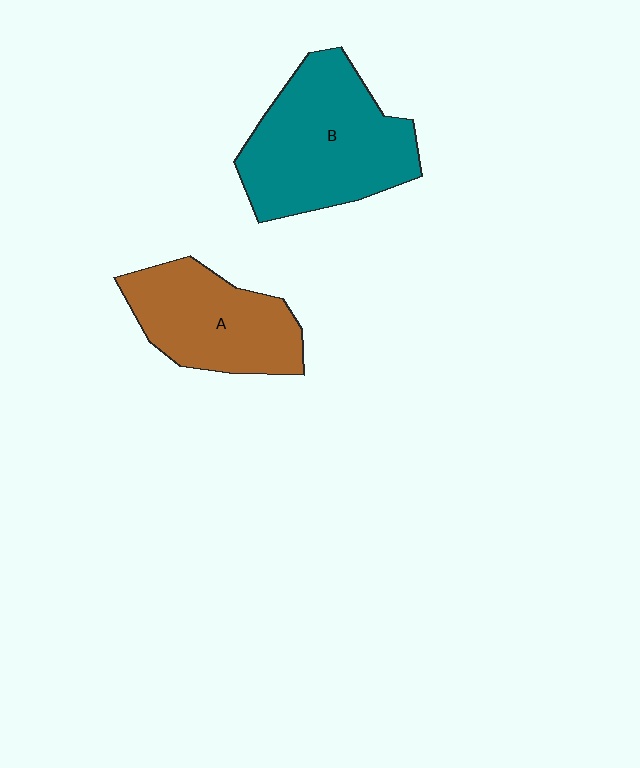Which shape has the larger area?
Shape B (teal).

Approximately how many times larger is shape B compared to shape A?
Approximately 1.4 times.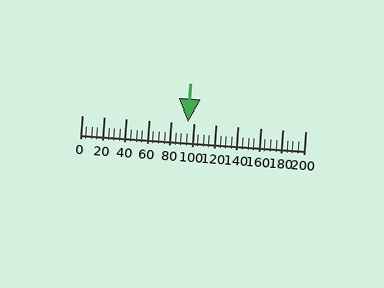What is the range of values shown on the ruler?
The ruler shows values from 0 to 200.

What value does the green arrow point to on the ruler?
The green arrow points to approximately 95.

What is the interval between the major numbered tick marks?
The major tick marks are spaced 20 units apart.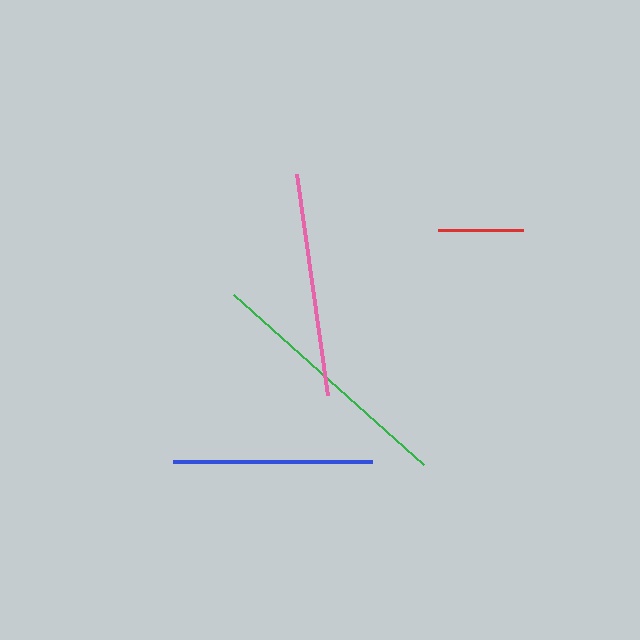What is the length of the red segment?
The red segment is approximately 85 pixels long.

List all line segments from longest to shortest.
From longest to shortest: green, pink, blue, red.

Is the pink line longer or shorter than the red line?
The pink line is longer than the red line.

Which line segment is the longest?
The green line is the longest at approximately 255 pixels.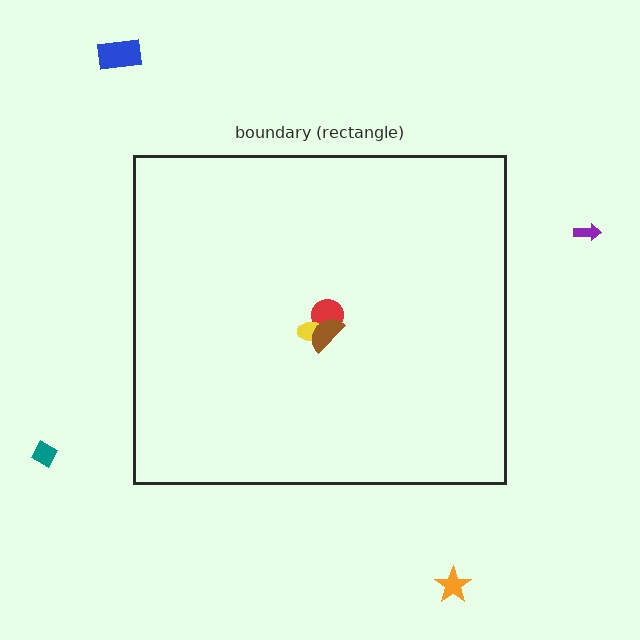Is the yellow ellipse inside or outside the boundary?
Inside.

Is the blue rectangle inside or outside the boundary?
Outside.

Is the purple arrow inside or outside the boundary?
Outside.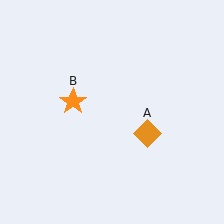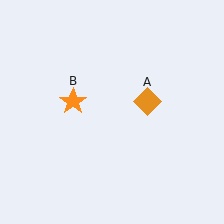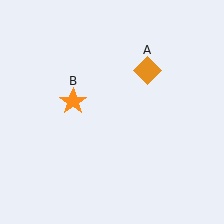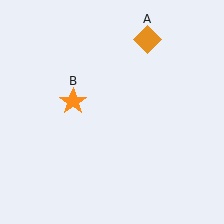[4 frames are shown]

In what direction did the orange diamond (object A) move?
The orange diamond (object A) moved up.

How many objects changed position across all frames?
1 object changed position: orange diamond (object A).